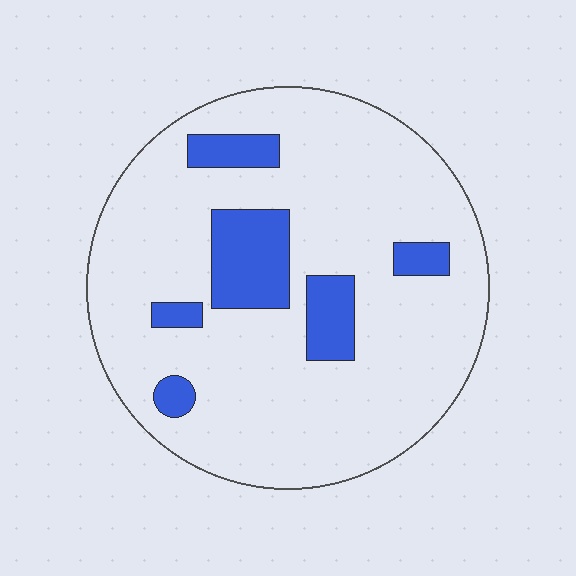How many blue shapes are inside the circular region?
6.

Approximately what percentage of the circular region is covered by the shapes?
Approximately 15%.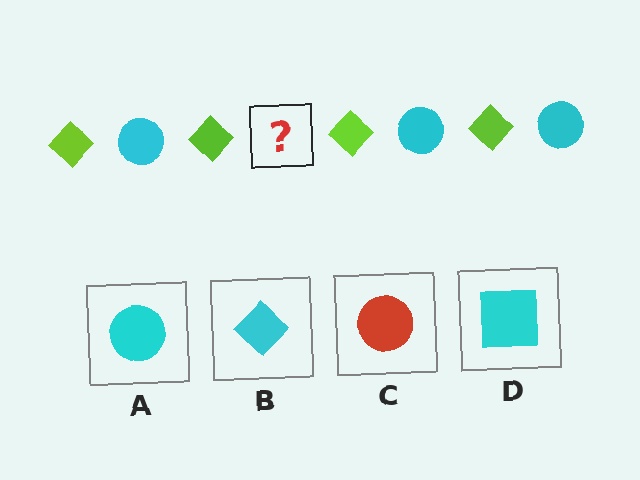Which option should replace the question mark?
Option A.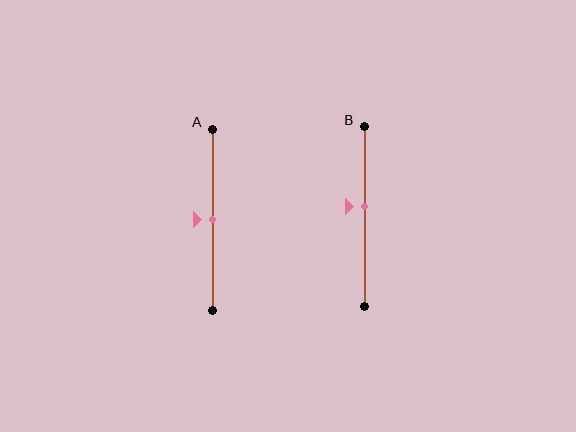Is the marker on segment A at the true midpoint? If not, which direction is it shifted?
Yes, the marker on segment A is at the true midpoint.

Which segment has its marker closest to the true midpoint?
Segment A has its marker closest to the true midpoint.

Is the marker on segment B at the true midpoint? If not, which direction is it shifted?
No, the marker on segment B is shifted upward by about 6% of the segment length.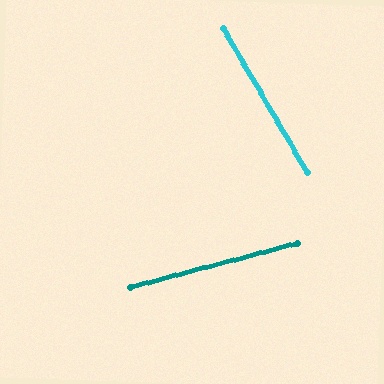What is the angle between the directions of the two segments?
Approximately 75 degrees.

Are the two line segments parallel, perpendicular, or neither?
Neither parallel nor perpendicular — they differ by about 75°.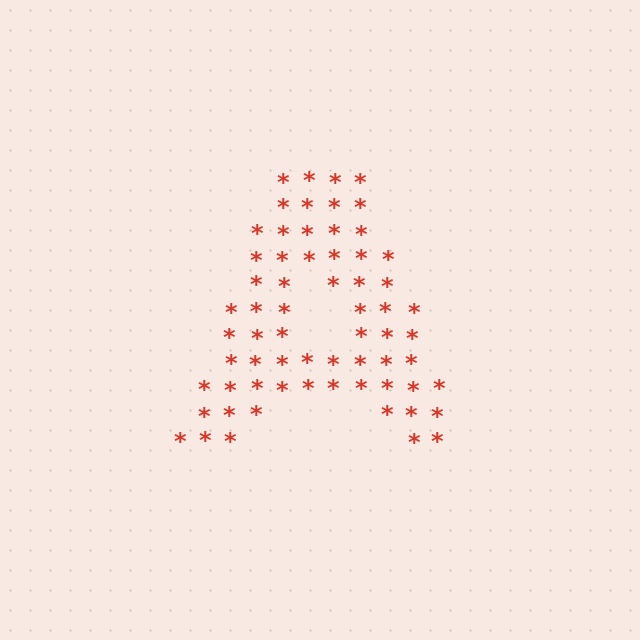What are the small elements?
The small elements are asterisks.